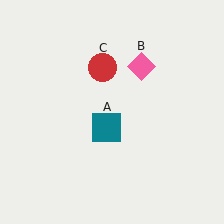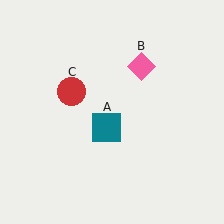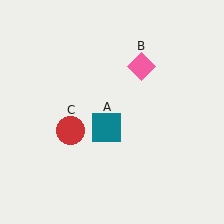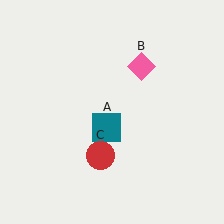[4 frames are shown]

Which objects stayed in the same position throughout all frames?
Teal square (object A) and pink diamond (object B) remained stationary.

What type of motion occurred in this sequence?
The red circle (object C) rotated counterclockwise around the center of the scene.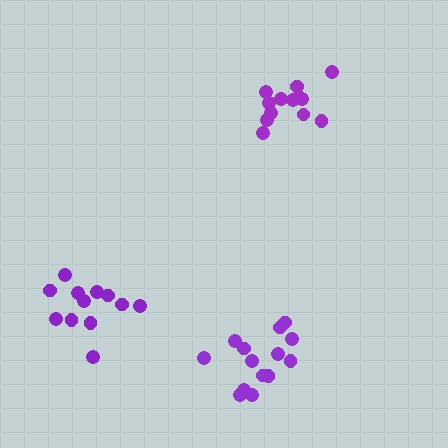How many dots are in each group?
Group 1: 12 dots, Group 2: 13 dots, Group 3: 14 dots (39 total).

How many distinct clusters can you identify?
There are 3 distinct clusters.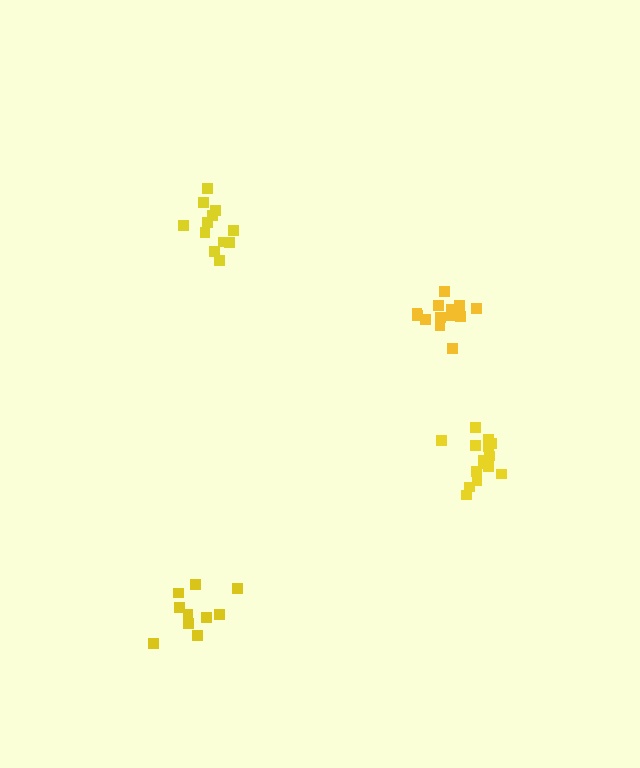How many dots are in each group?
Group 1: 10 dots, Group 2: 12 dots, Group 3: 15 dots, Group 4: 13 dots (50 total).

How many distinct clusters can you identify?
There are 4 distinct clusters.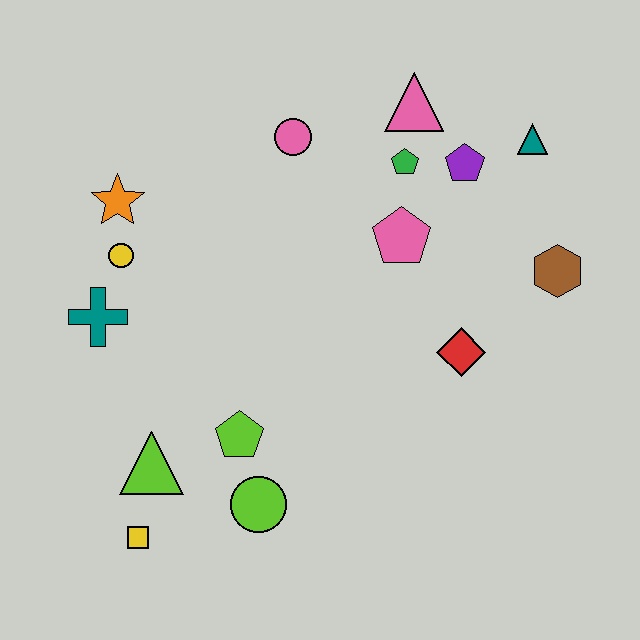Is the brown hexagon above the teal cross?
Yes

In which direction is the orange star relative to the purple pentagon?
The orange star is to the left of the purple pentagon.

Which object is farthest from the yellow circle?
The brown hexagon is farthest from the yellow circle.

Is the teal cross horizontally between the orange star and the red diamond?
No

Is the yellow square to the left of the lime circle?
Yes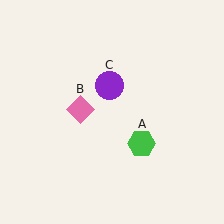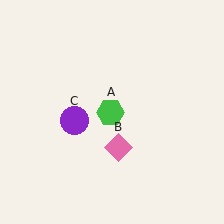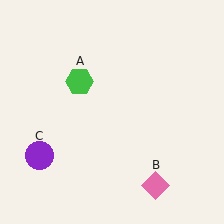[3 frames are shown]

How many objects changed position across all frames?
3 objects changed position: green hexagon (object A), pink diamond (object B), purple circle (object C).